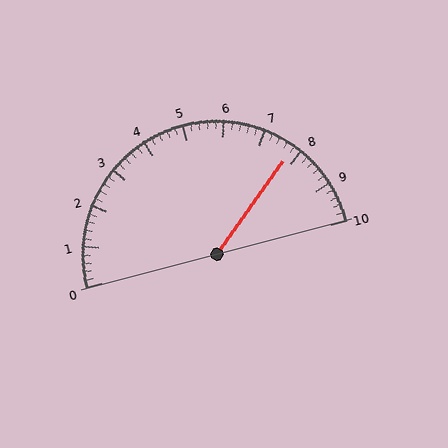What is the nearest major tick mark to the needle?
The nearest major tick mark is 8.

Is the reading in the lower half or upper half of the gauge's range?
The reading is in the upper half of the range (0 to 10).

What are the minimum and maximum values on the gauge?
The gauge ranges from 0 to 10.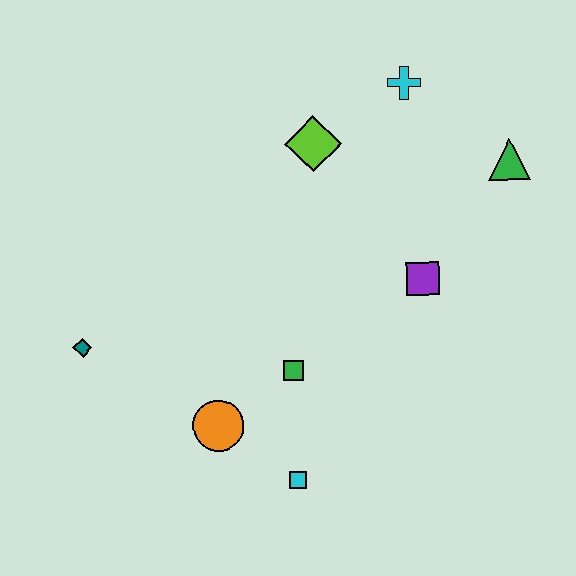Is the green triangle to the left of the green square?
No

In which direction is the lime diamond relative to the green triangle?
The lime diamond is to the left of the green triangle.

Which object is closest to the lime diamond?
The cyan cross is closest to the lime diamond.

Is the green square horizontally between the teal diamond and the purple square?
Yes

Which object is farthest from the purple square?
The teal diamond is farthest from the purple square.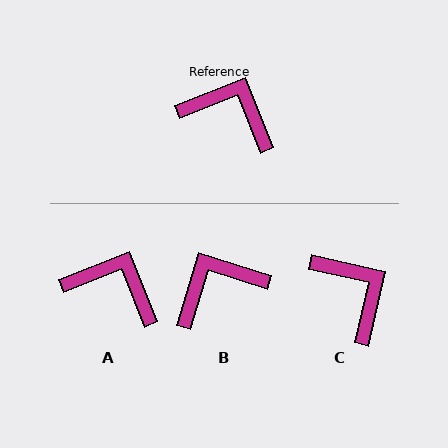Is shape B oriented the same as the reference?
No, it is off by about 51 degrees.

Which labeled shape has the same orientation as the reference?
A.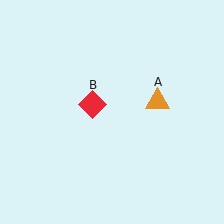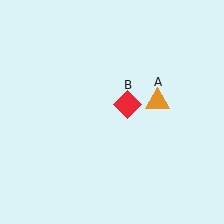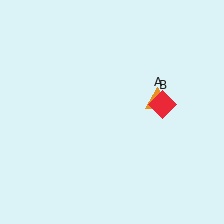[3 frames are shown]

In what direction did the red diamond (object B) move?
The red diamond (object B) moved right.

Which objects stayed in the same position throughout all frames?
Orange triangle (object A) remained stationary.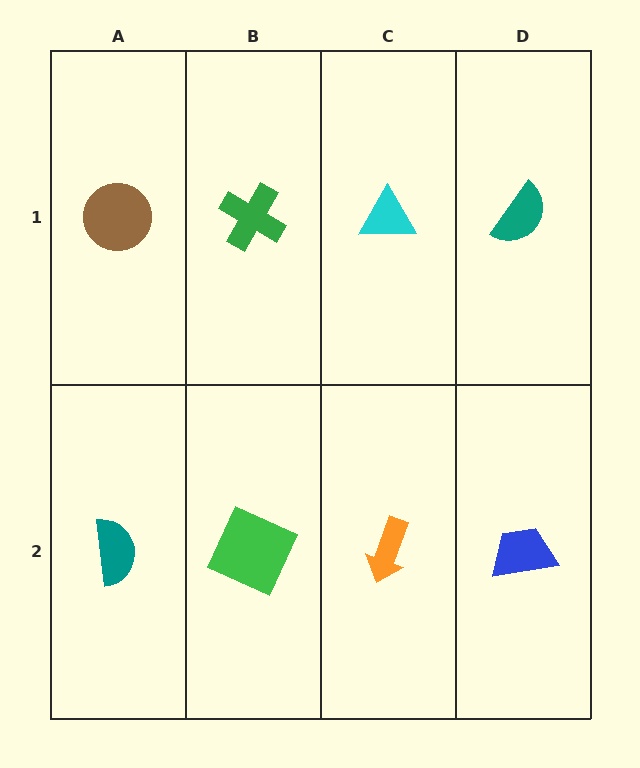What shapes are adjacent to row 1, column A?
A teal semicircle (row 2, column A), a green cross (row 1, column B).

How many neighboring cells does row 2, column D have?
2.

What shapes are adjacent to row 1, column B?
A green square (row 2, column B), a brown circle (row 1, column A), a cyan triangle (row 1, column C).